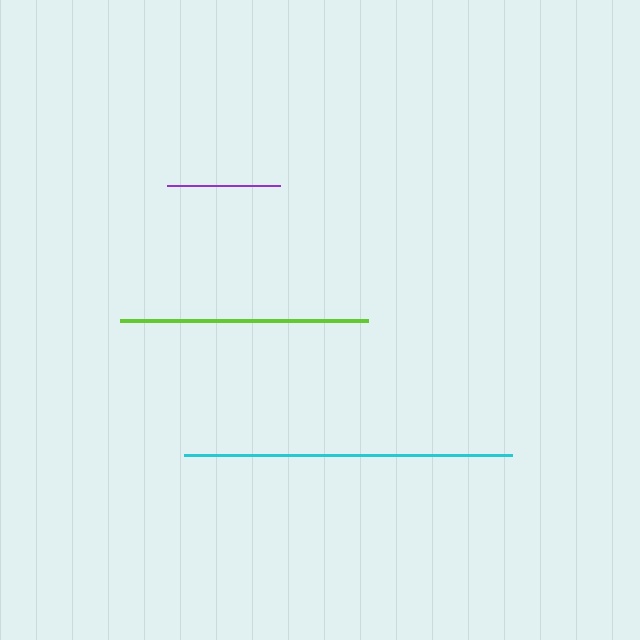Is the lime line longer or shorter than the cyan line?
The cyan line is longer than the lime line.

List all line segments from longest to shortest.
From longest to shortest: cyan, lime, purple.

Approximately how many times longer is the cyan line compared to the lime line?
The cyan line is approximately 1.3 times the length of the lime line.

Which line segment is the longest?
The cyan line is the longest at approximately 328 pixels.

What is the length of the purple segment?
The purple segment is approximately 113 pixels long.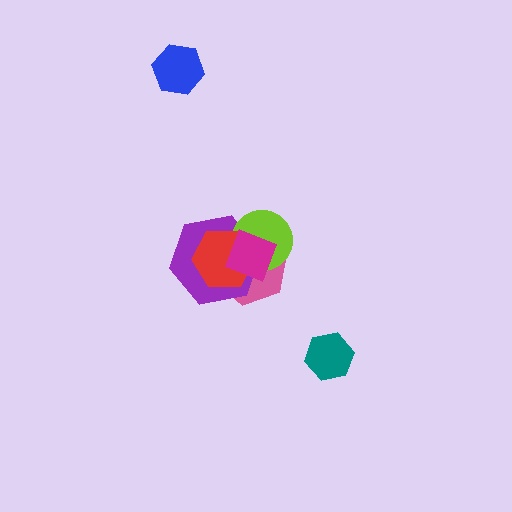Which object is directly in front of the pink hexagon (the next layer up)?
The purple hexagon is directly in front of the pink hexagon.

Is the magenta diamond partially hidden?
No, no other shape covers it.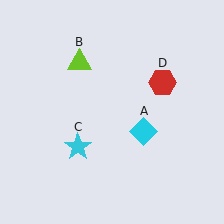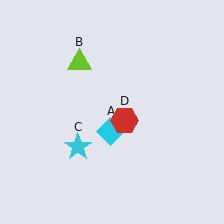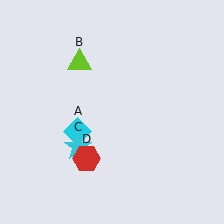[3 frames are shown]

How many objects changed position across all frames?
2 objects changed position: cyan diamond (object A), red hexagon (object D).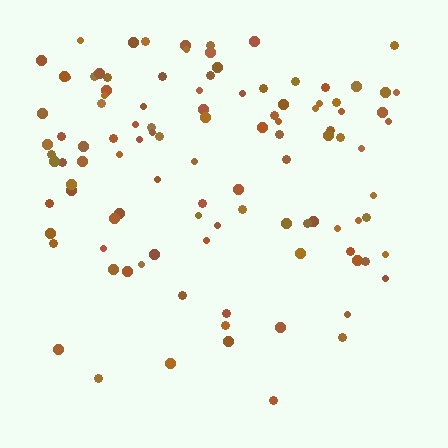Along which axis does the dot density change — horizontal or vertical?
Vertical.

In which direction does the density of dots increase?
From bottom to top, with the top side densest.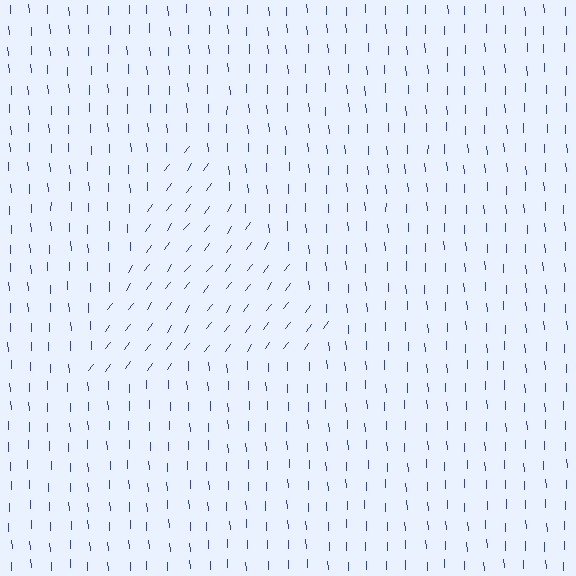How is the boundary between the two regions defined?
The boundary is defined purely by a change in line orientation (approximately 39 degrees difference). All lines are the same color and thickness.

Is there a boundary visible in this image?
Yes, there is a texture boundary formed by a change in line orientation.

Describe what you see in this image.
The image is filled with small blue line segments. A triangle region in the image has lines oriented differently from the surrounding lines, creating a visible texture boundary.